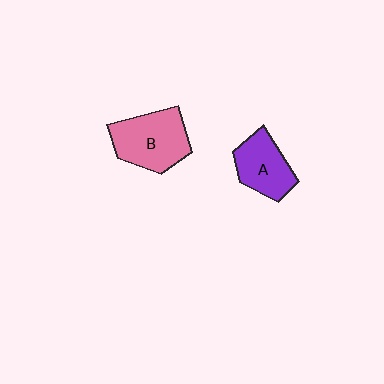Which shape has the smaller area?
Shape A (purple).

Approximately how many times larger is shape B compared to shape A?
Approximately 1.3 times.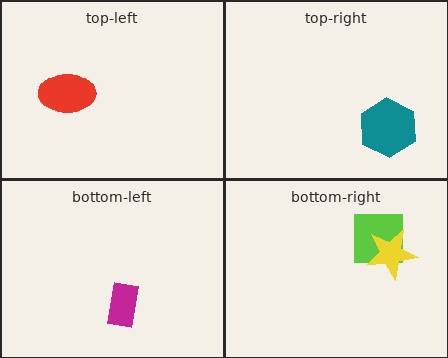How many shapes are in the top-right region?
1.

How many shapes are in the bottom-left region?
1.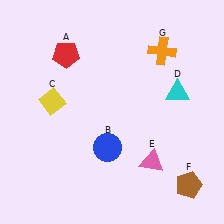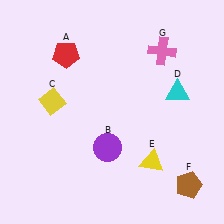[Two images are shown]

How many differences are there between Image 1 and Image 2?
There are 3 differences between the two images.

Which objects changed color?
B changed from blue to purple. E changed from pink to yellow. G changed from orange to pink.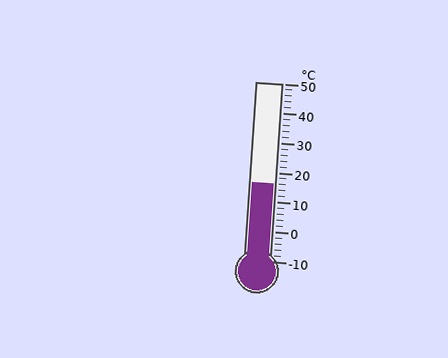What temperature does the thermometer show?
The thermometer shows approximately 16°C.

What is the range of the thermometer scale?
The thermometer scale ranges from -10°C to 50°C.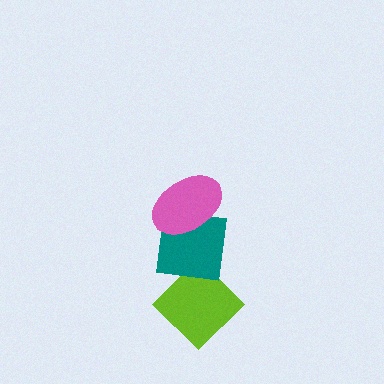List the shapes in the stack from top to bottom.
From top to bottom: the pink ellipse, the teal square, the lime diamond.